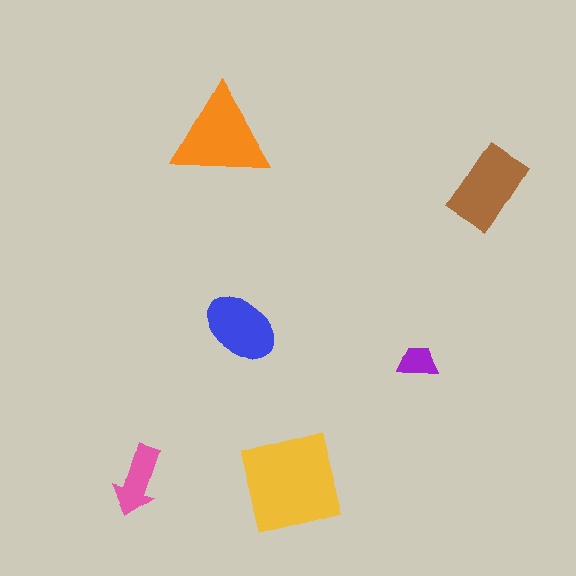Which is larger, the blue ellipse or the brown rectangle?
The brown rectangle.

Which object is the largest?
The yellow square.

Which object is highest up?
The orange triangle is topmost.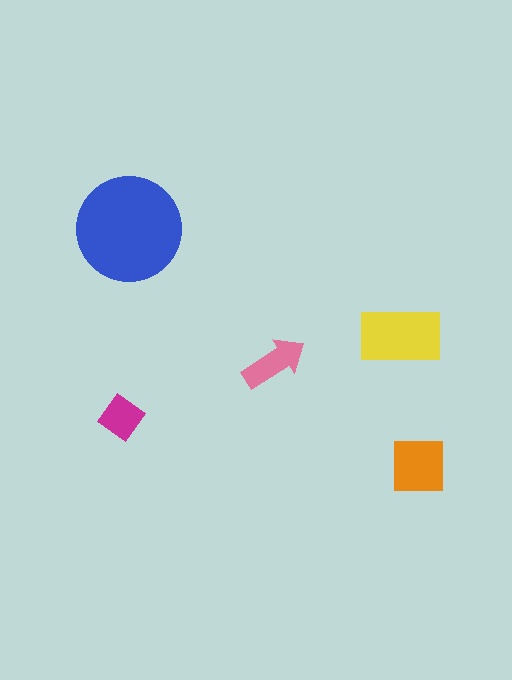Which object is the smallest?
The magenta diamond.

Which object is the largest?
The blue circle.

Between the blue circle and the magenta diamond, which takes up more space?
The blue circle.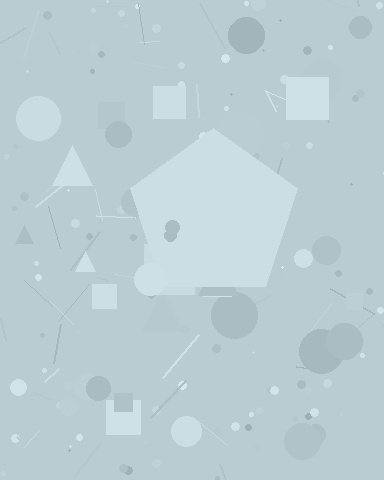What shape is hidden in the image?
A pentagon is hidden in the image.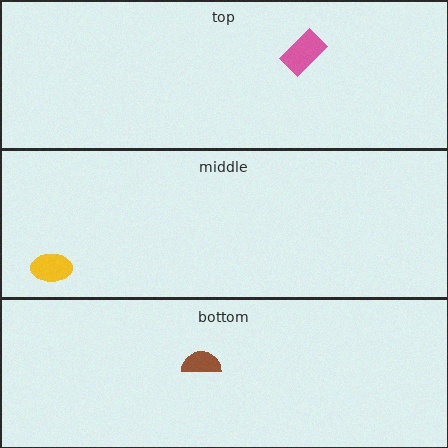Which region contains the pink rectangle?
The top region.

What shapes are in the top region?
The pink rectangle.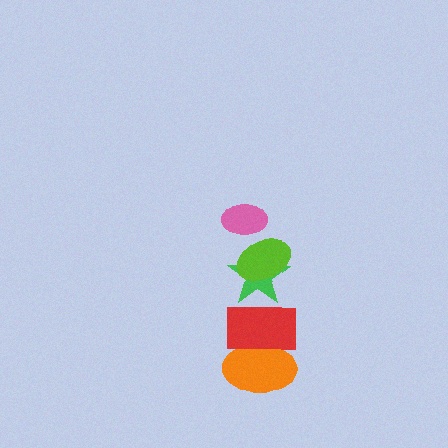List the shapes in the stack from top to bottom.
From top to bottom: the pink ellipse, the lime ellipse, the green star, the red rectangle, the orange ellipse.